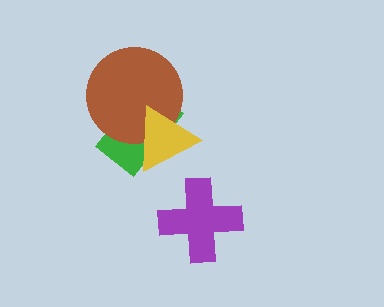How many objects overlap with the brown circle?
2 objects overlap with the brown circle.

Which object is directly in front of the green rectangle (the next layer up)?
The brown circle is directly in front of the green rectangle.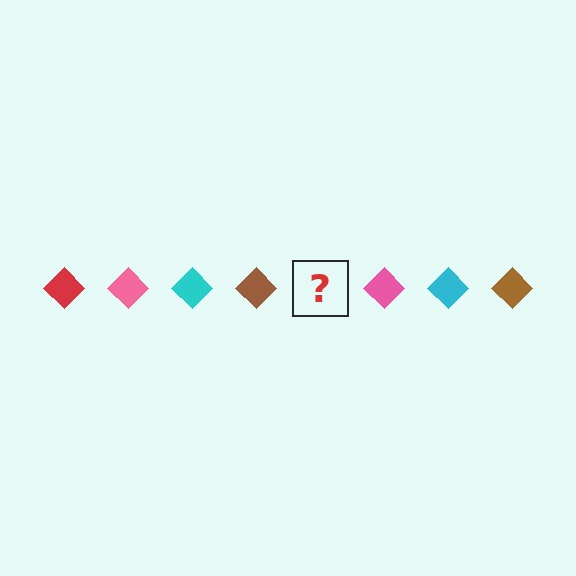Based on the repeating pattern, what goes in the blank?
The blank should be a red diamond.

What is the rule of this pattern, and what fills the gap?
The rule is that the pattern cycles through red, pink, cyan, brown diamonds. The gap should be filled with a red diamond.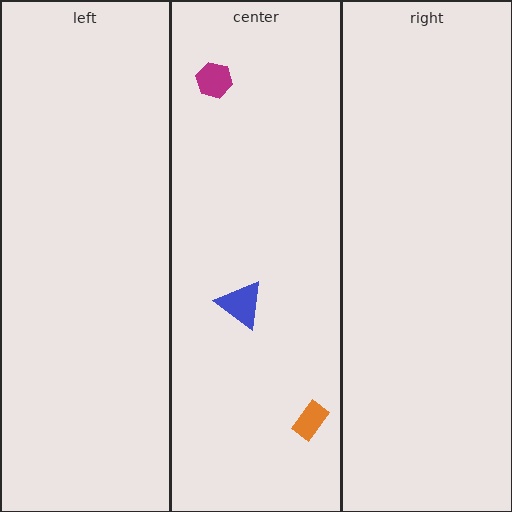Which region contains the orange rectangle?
The center region.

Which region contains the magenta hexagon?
The center region.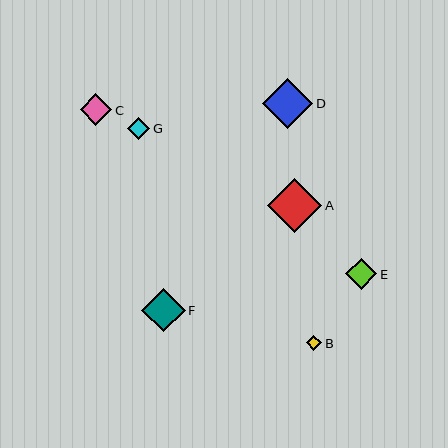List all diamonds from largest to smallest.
From largest to smallest: A, D, F, C, E, G, B.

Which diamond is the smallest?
Diamond B is the smallest with a size of approximately 15 pixels.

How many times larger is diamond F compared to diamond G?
Diamond F is approximately 1.9 times the size of diamond G.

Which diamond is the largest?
Diamond A is the largest with a size of approximately 54 pixels.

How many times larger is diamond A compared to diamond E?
Diamond A is approximately 1.7 times the size of diamond E.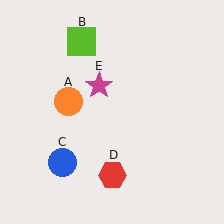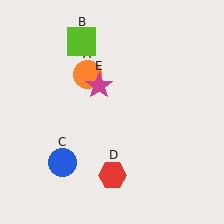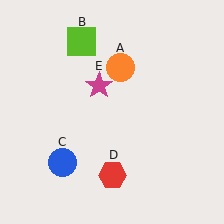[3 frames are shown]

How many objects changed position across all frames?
1 object changed position: orange circle (object A).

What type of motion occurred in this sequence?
The orange circle (object A) rotated clockwise around the center of the scene.